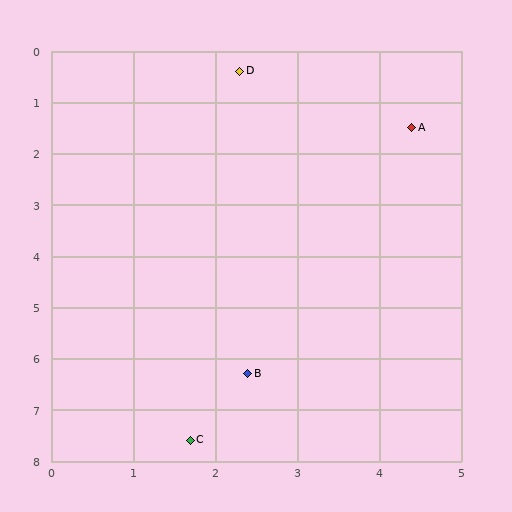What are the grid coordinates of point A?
Point A is at approximately (4.4, 1.5).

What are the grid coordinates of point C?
Point C is at approximately (1.7, 7.6).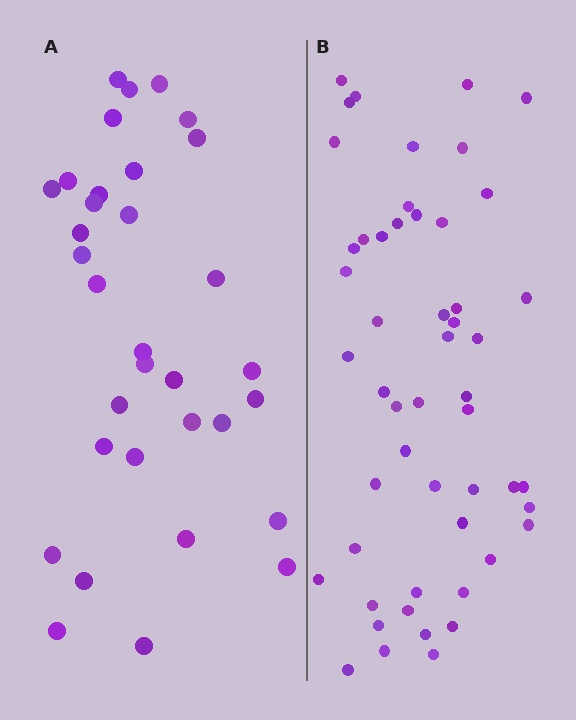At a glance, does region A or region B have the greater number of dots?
Region B (the right region) has more dots.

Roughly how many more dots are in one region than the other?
Region B has approximately 20 more dots than region A.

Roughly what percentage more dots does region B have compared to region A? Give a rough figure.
About 60% more.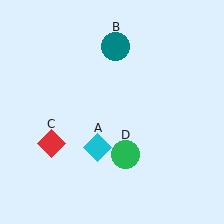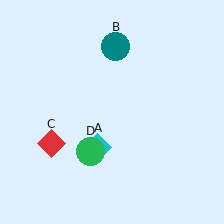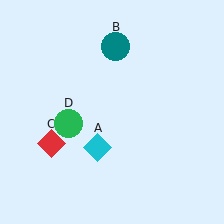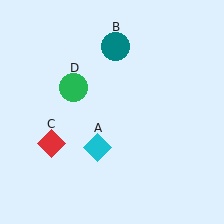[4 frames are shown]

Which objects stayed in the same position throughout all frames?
Cyan diamond (object A) and teal circle (object B) and red diamond (object C) remained stationary.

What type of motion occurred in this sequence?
The green circle (object D) rotated clockwise around the center of the scene.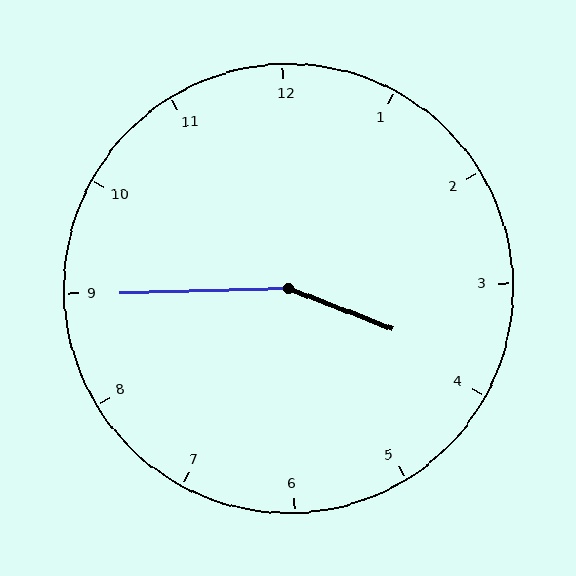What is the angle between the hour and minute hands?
Approximately 158 degrees.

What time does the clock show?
3:45.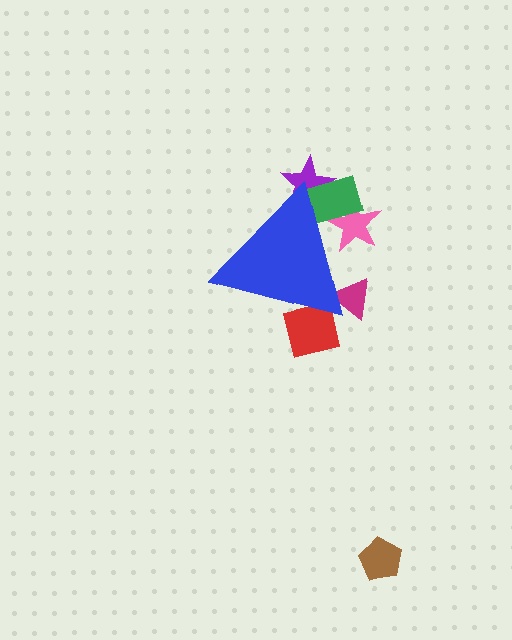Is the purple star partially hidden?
Yes, the purple star is partially hidden behind the blue triangle.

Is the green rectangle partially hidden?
Yes, the green rectangle is partially hidden behind the blue triangle.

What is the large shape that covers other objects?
A blue triangle.